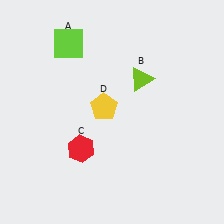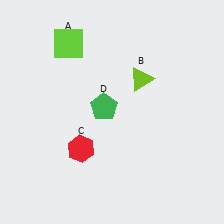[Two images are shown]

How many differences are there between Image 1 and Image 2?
There is 1 difference between the two images.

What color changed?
The pentagon (D) changed from yellow in Image 1 to green in Image 2.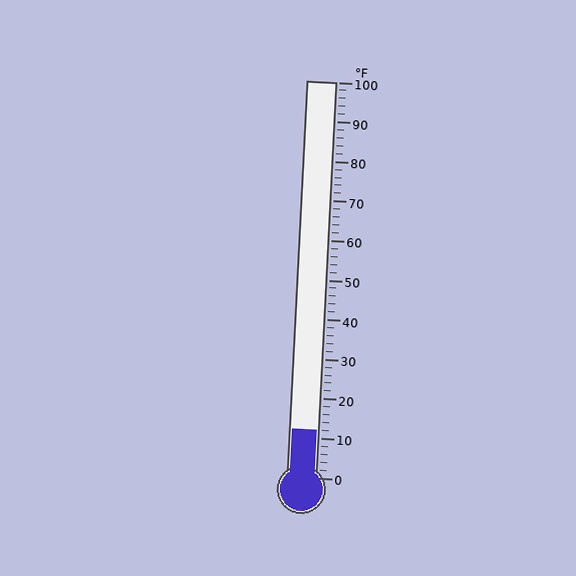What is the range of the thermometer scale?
The thermometer scale ranges from 0°F to 100°F.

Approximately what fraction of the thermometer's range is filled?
The thermometer is filled to approximately 10% of its range.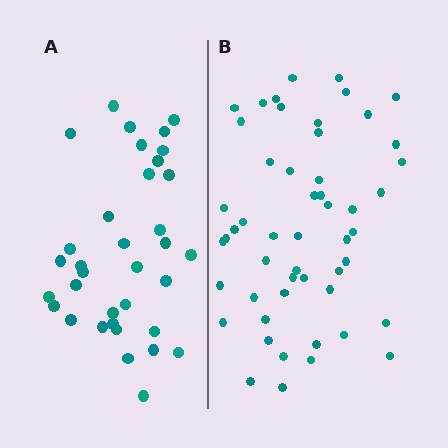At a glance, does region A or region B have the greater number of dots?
Region B (the right region) has more dots.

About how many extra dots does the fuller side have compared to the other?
Region B has approximately 15 more dots than region A.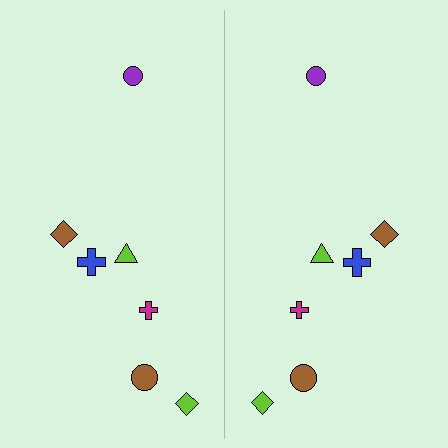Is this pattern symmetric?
Yes, this pattern has bilateral (reflection) symmetry.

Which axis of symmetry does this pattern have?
The pattern has a vertical axis of symmetry running through the center of the image.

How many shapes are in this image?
There are 14 shapes in this image.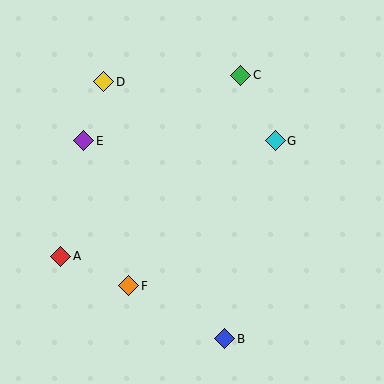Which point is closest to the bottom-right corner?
Point B is closest to the bottom-right corner.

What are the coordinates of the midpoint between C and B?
The midpoint between C and B is at (233, 207).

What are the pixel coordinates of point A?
Point A is at (61, 256).